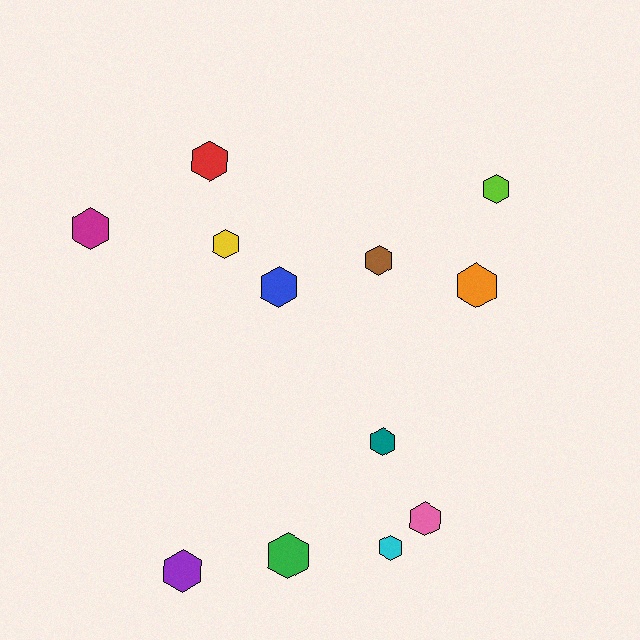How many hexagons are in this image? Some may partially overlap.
There are 12 hexagons.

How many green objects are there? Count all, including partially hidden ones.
There is 1 green object.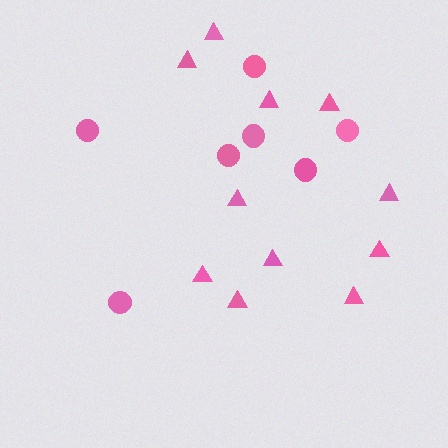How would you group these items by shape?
There are 2 groups: one group of triangles (11) and one group of circles (7).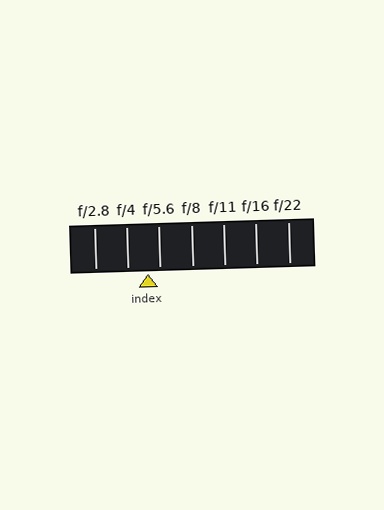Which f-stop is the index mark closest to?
The index mark is closest to f/5.6.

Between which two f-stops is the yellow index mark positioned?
The index mark is between f/4 and f/5.6.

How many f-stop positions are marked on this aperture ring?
There are 7 f-stop positions marked.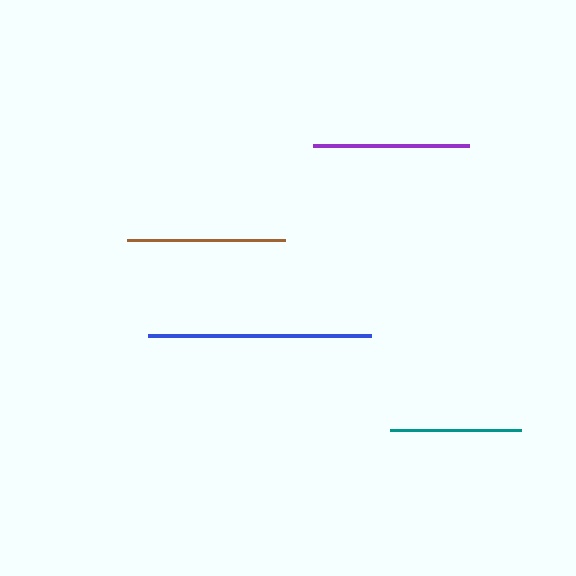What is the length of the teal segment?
The teal segment is approximately 130 pixels long.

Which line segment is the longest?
The blue line is the longest at approximately 223 pixels.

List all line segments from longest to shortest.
From longest to shortest: blue, brown, purple, teal.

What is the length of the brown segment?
The brown segment is approximately 158 pixels long.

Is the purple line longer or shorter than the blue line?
The blue line is longer than the purple line.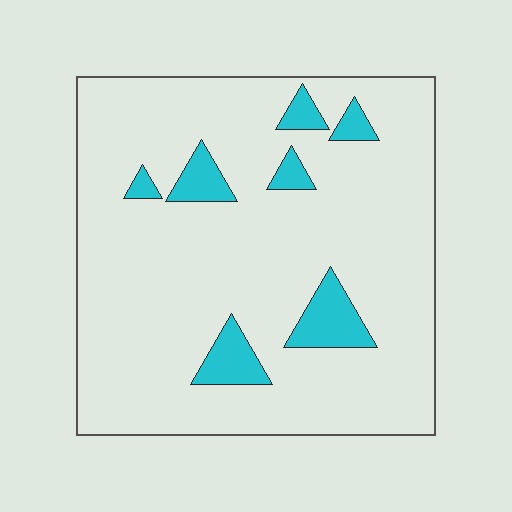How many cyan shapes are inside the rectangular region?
7.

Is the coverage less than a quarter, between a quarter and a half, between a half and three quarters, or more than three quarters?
Less than a quarter.